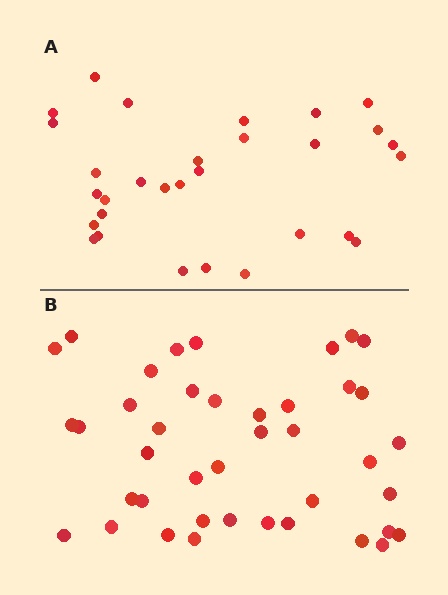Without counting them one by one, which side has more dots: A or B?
Region B (the bottom region) has more dots.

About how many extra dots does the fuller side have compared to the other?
Region B has roughly 12 or so more dots than region A.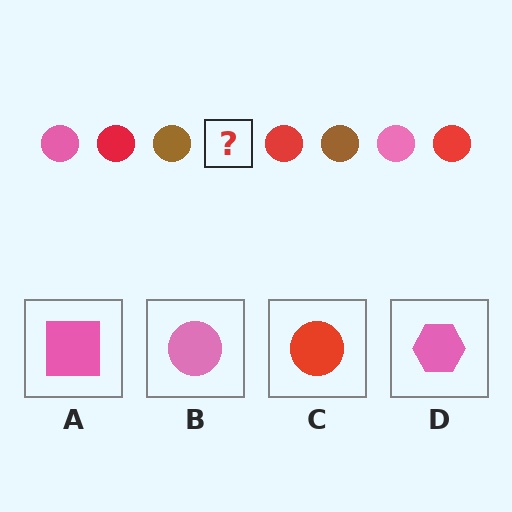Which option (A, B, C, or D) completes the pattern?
B.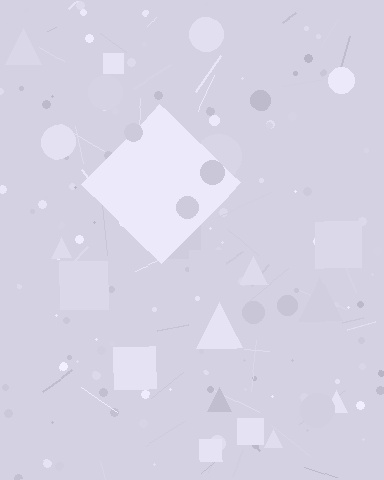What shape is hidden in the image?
A diamond is hidden in the image.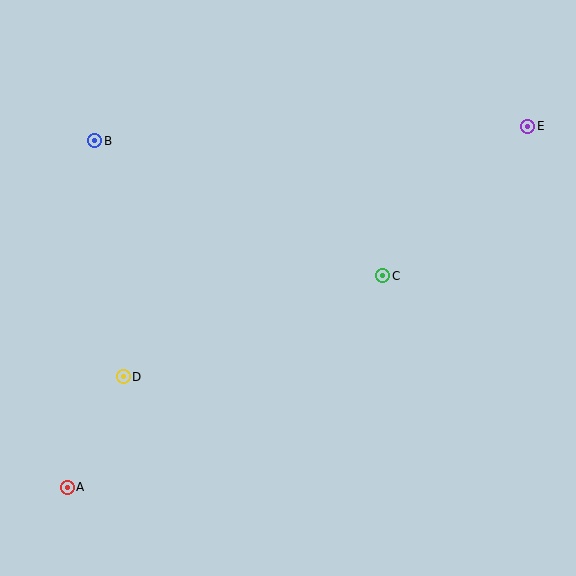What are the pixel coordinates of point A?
Point A is at (67, 487).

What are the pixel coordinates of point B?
Point B is at (95, 141).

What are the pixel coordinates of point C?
Point C is at (383, 276).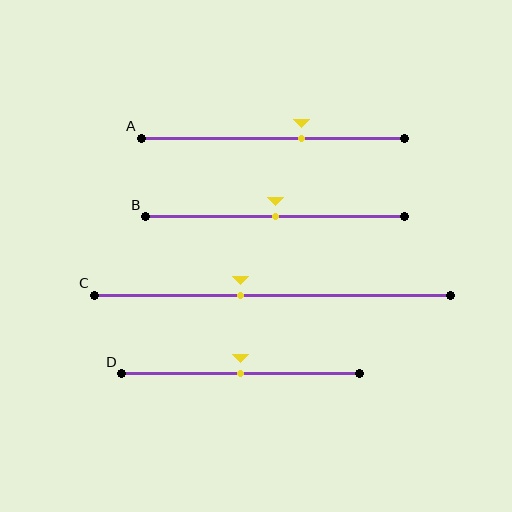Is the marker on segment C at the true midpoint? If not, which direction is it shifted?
No, the marker on segment C is shifted to the left by about 9% of the segment length.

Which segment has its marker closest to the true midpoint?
Segment B has its marker closest to the true midpoint.